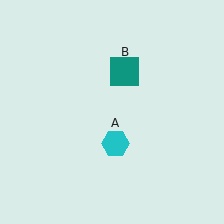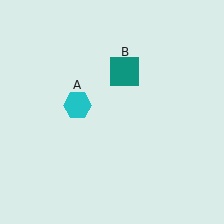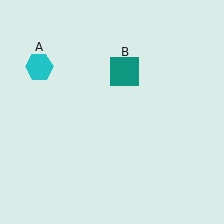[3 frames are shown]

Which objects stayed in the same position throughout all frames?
Teal square (object B) remained stationary.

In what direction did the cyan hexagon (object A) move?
The cyan hexagon (object A) moved up and to the left.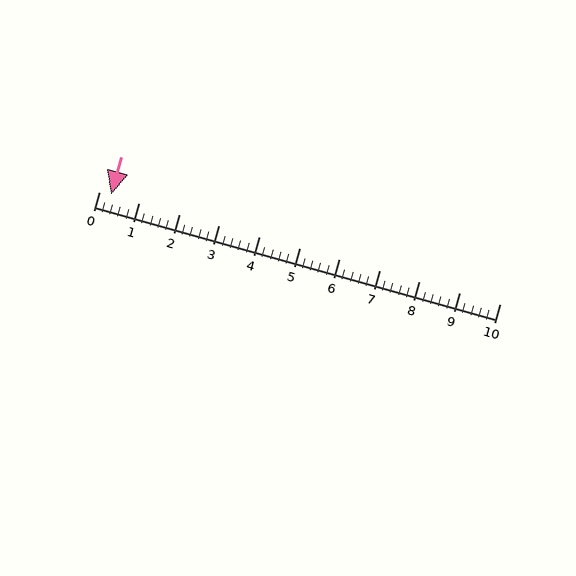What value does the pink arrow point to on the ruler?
The pink arrow points to approximately 0.3.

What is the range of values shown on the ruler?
The ruler shows values from 0 to 10.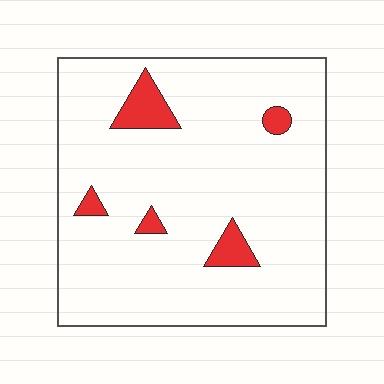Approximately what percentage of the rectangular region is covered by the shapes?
Approximately 10%.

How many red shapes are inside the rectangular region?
5.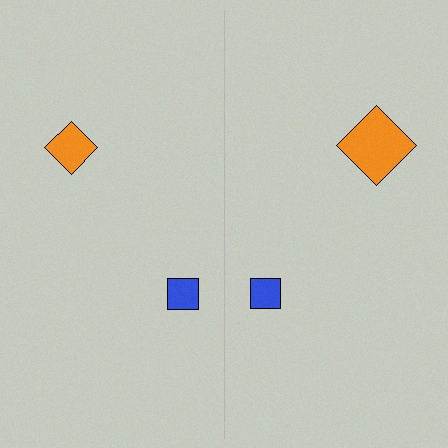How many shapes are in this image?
There are 4 shapes in this image.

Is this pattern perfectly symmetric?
No, the pattern is not perfectly symmetric. The orange diamond on the right side has a different size than its mirror counterpart.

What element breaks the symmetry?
The orange diamond on the right side has a different size than its mirror counterpart.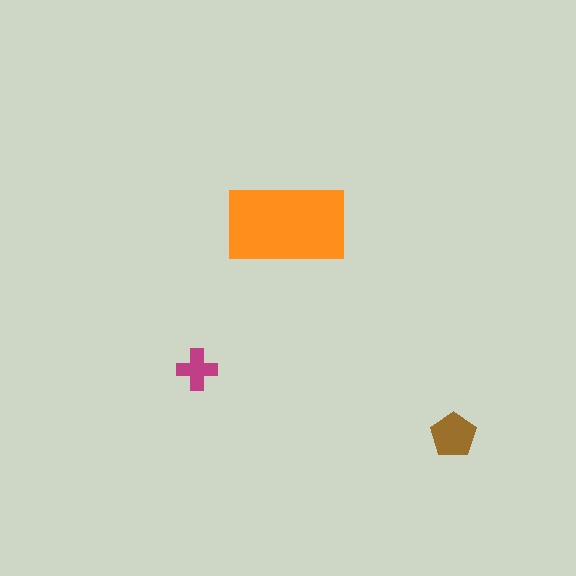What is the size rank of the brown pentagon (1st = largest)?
2nd.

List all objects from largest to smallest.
The orange rectangle, the brown pentagon, the magenta cross.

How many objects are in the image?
There are 3 objects in the image.